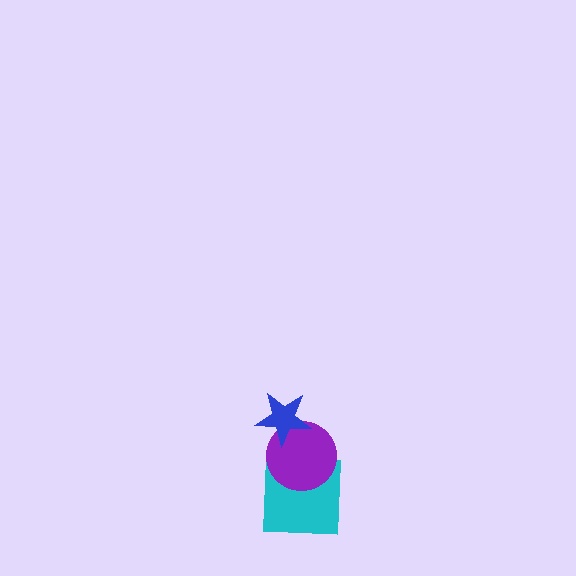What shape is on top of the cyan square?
The purple circle is on top of the cyan square.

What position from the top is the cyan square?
The cyan square is 3rd from the top.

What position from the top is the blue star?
The blue star is 1st from the top.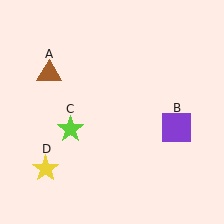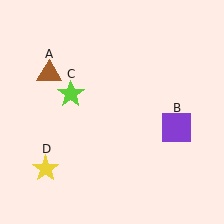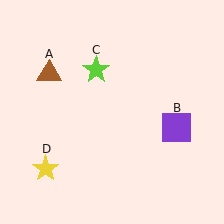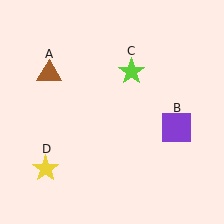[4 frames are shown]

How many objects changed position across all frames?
1 object changed position: lime star (object C).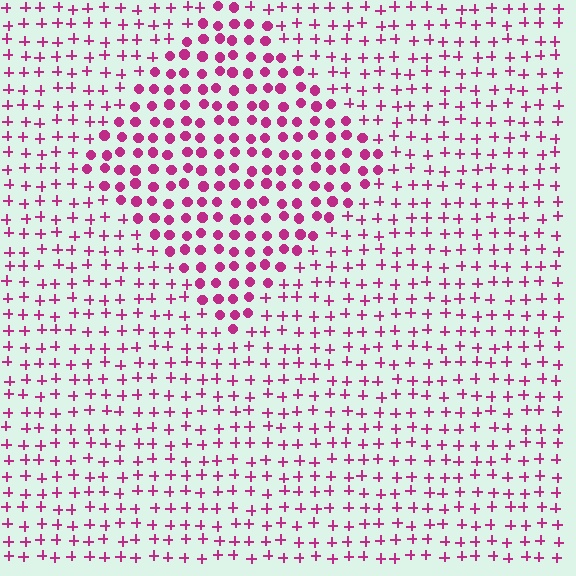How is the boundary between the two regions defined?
The boundary is defined by a change in element shape: circles inside vs. plus signs outside. All elements share the same color and spacing.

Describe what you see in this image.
The image is filled with small magenta elements arranged in a uniform grid. A diamond-shaped region contains circles, while the surrounding area contains plus signs. The boundary is defined purely by the change in element shape.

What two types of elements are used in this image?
The image uses circles inside the diamond region and plus signs outside it.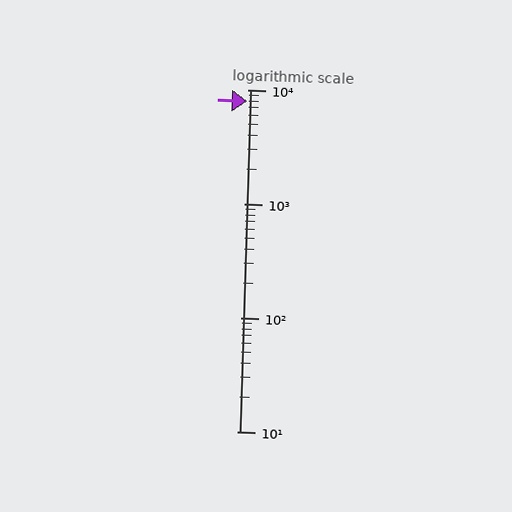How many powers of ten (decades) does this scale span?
The scale spans 3 decades, from 10 to 10000.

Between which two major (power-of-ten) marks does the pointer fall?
The pointer is between 1000 and 10000.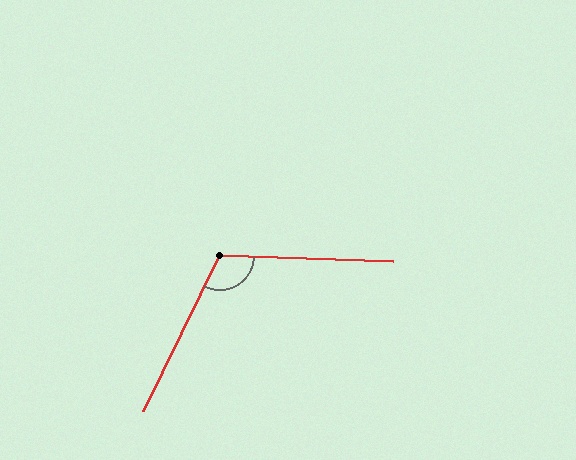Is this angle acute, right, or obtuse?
It is obtuse.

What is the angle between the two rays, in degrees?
Approximately 114 degrees.